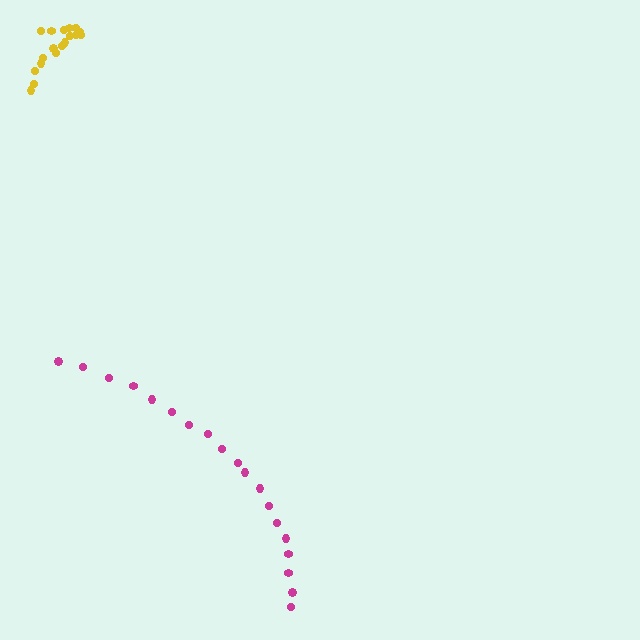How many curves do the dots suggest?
There are 2 distinct paths.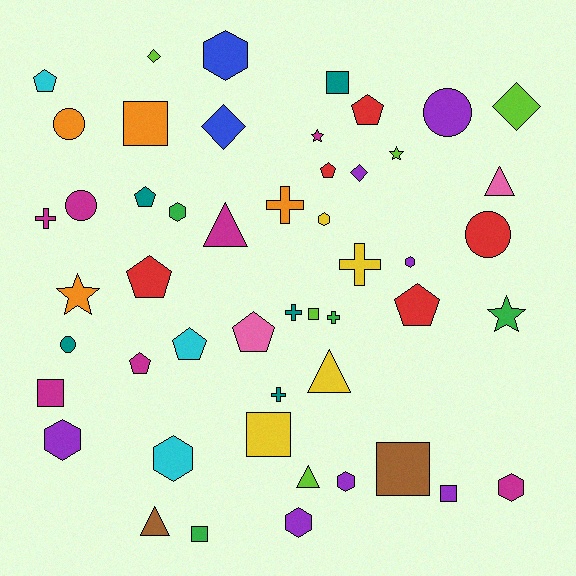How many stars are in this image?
There are 4 stars.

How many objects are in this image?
There are 50 objects.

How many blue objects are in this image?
There are 2 blue objects.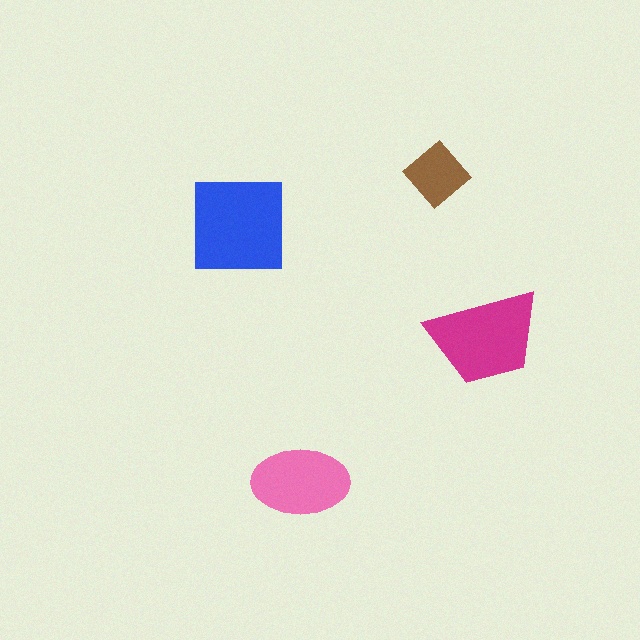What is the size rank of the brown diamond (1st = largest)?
4th.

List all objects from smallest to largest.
The brown diamond, the pink ellipse, the magenta trapezoid, the blue square.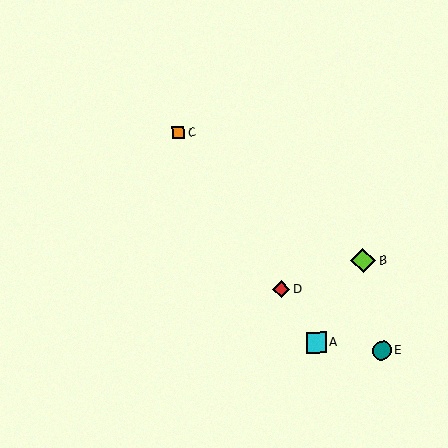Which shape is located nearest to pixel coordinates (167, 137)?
The orange square (labeled C) at (178, 132) is nearest to that location.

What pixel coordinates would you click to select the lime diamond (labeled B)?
Click at (363, 260) to select the lime diamond B.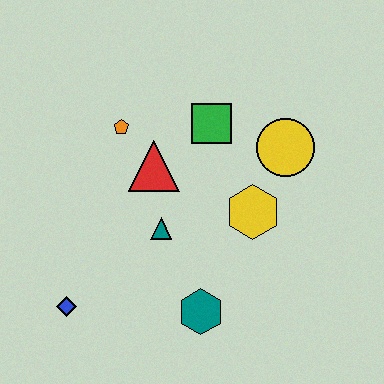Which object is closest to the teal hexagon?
The teal triangle is closest to the teal hexagon.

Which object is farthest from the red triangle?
The blue diamond is farthest from the red triangle.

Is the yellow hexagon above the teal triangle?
Yes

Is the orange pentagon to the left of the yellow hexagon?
Yes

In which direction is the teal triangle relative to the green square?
The teal triangle is below the green square.